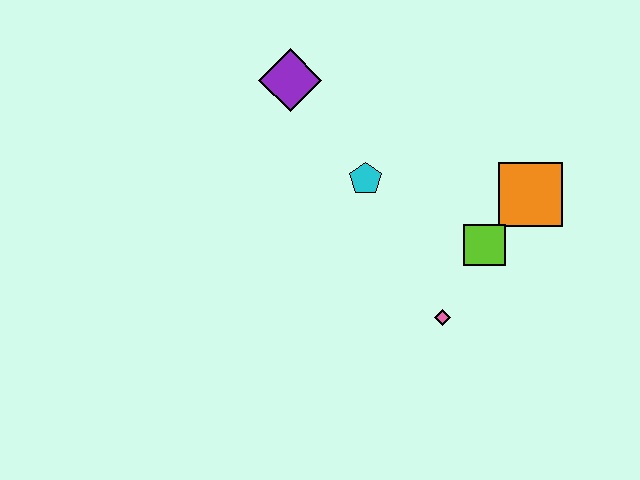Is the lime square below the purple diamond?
Yes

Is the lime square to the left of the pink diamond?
No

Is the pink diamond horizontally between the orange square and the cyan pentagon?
Yes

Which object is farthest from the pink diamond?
The purple diamond is farthest from the pink diamond.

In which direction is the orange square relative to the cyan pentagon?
The orange square is to the right of the cyan pentagon.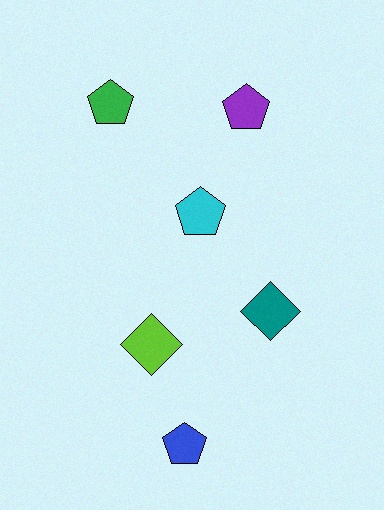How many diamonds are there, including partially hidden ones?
There are 2 diamonds.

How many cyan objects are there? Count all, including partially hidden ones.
There is 1 cyan object.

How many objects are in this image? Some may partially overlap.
There are 6 objects.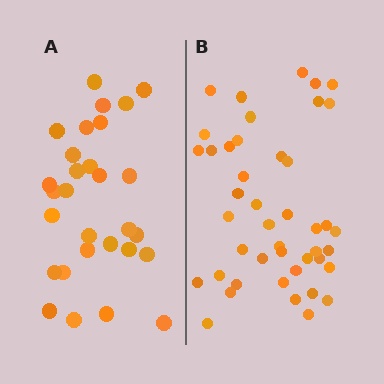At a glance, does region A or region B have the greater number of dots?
Region B (the right region) has more dots.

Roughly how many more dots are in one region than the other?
Region B has approximately 15 more dots than region A.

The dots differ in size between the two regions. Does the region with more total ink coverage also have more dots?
No. Region A has more total ink coverage because its dots are larger, but region B actually contains more individual dots. Total area can be misleading — the number of items is what matters here.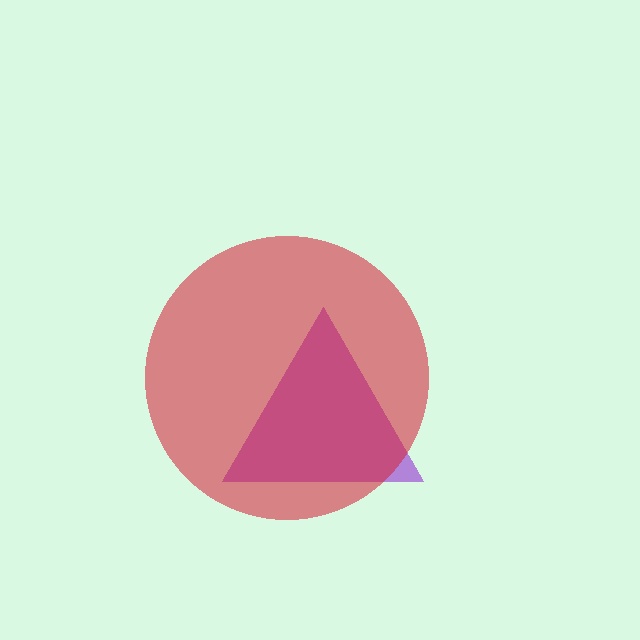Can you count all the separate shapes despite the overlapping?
Yes, there are 2 separate shapes.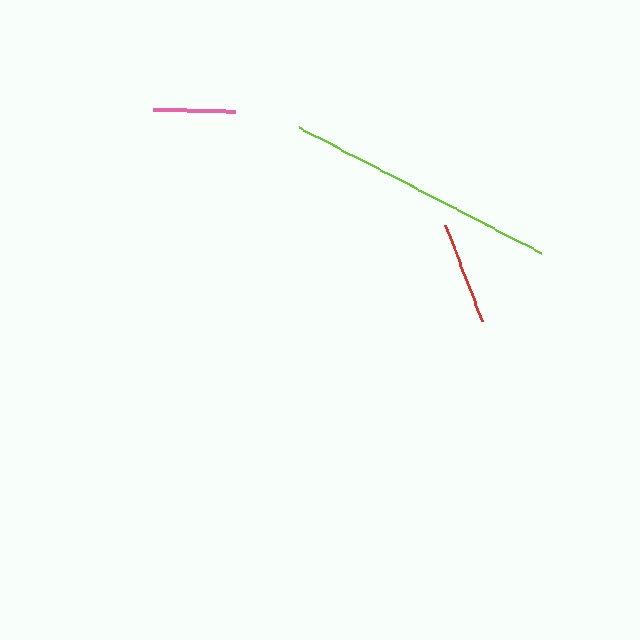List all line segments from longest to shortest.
From longest to shortest: lime, red, pink.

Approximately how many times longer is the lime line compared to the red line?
The lime line is approximately 2.6 times the length of the red line.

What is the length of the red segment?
The red segment is approximately 103 pixels long.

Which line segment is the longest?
The lime line is the longest at approximately 272 pixels.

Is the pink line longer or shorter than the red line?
The red line is longer than the pink line.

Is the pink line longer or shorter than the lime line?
The lime line is longer than the pink line.